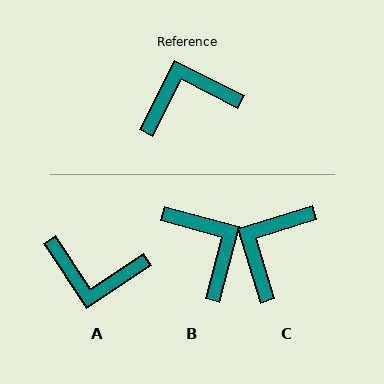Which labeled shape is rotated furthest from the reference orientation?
A, about 150 degrees away.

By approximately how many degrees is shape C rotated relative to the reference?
Approximately 44 degrees counter-clockwise.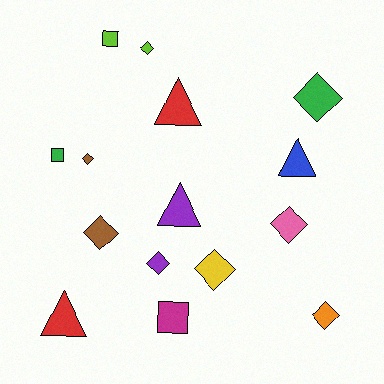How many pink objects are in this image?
There is 1 pink object.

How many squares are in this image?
There are 3 squares.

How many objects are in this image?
There are 15 objects.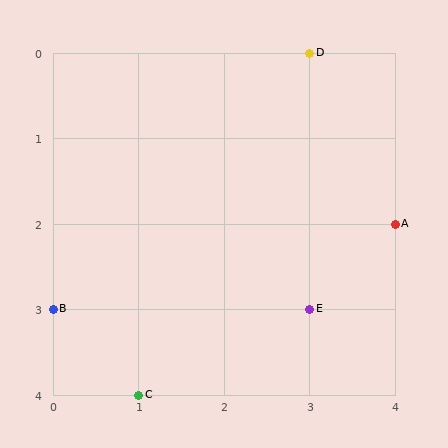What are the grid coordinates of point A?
Point A is at grid coordinates (4, 2).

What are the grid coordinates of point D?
Point D is at grid coordinates (3, 0).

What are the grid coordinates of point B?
Point B is at grid coordinates (0, 3).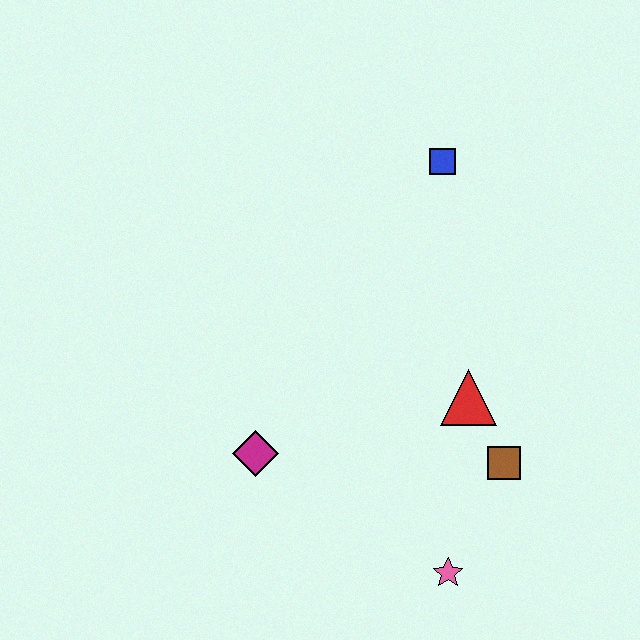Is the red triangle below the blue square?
Yes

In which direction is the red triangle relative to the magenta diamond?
The red triangle is to the right of the magenta diamond.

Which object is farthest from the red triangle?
The blue square is farthest from the red triangle.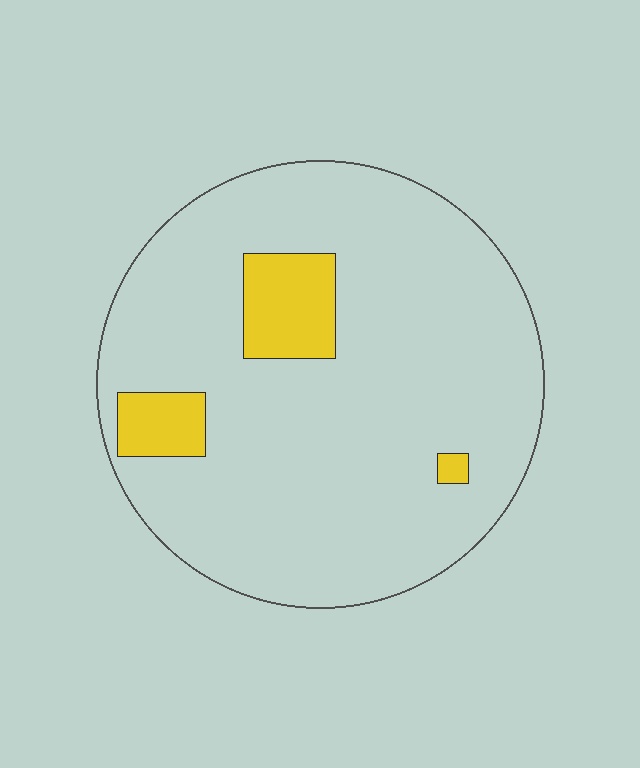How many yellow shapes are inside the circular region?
3.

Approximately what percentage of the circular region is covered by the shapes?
Approximately 10%.